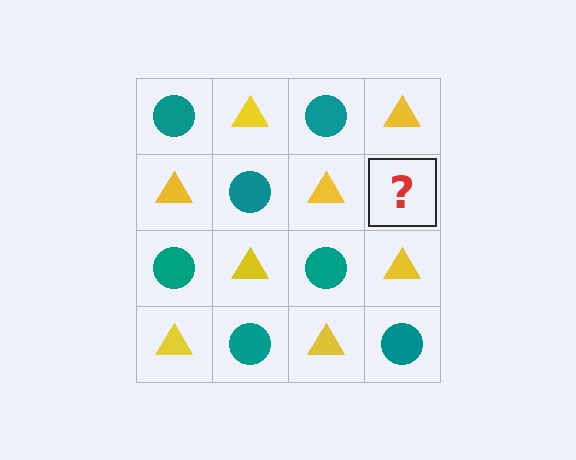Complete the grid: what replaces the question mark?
The question mark should be replaced with a teal circle.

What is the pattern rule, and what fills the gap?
The rule is that it alternates teal circle and yellow triangle in a checkerboard pattern. The gap should be filled with a teal circle.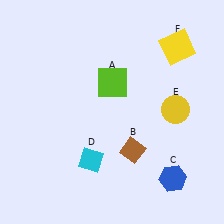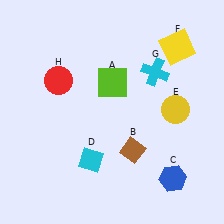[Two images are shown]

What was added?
A cyan cross (G), a red circle (H) were added in Image 2.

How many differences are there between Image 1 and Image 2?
There are 2 differences between the two images.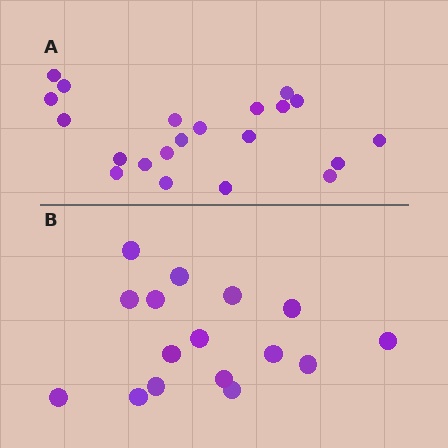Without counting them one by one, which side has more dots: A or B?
Region A (the top region) has more dots.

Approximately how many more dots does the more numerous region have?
Region A has about 5 more dots than region B.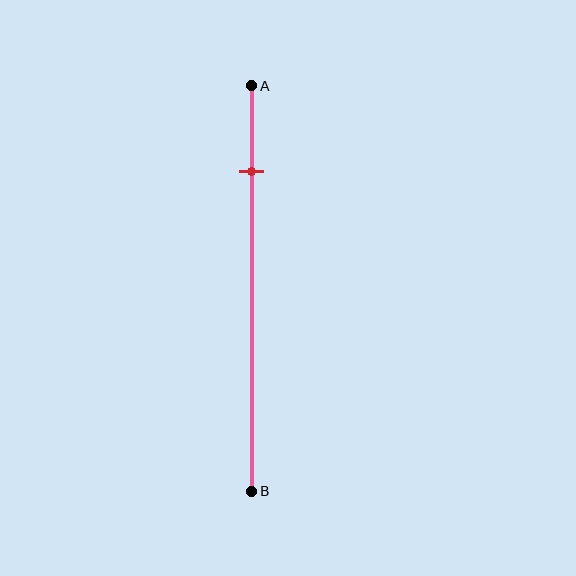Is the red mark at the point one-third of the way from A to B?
No, the mark is at about 20% from A, not at the 33% one-third point.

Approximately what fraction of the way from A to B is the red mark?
The red mark is approximately 20% of the way from A to B.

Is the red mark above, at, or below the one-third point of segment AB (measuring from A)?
The red mark is above the one-third point of segment AB.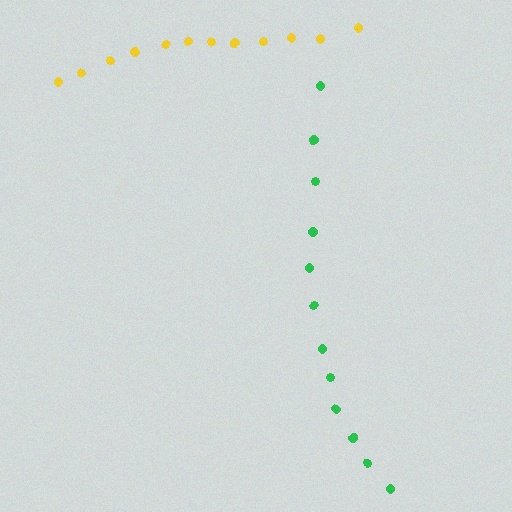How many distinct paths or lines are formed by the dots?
There are 2 distinct paths.